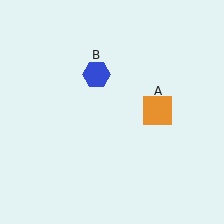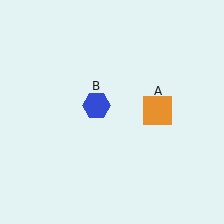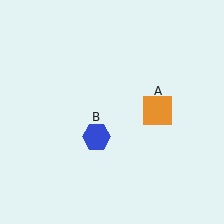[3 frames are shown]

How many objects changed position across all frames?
1 object changed position: blue hexagon (object B).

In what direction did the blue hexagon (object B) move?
The blue hexagon (object B) moved down.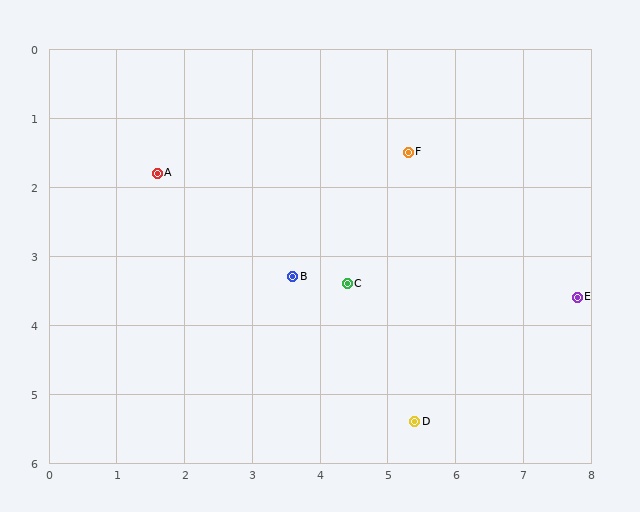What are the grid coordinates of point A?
Point A is at approximately (1.6, 1.8).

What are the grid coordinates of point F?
Point F is at approximately (5.3, 1.5).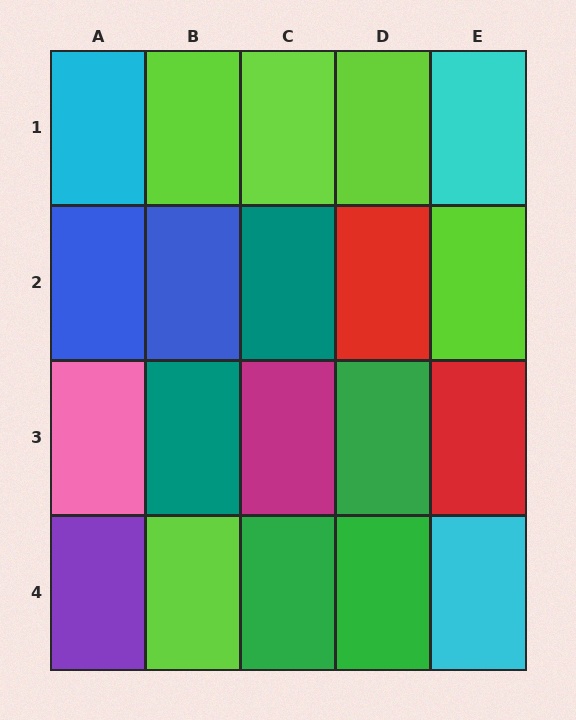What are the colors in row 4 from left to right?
Purple, lime, green, green, cyan.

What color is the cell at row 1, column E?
Cyan.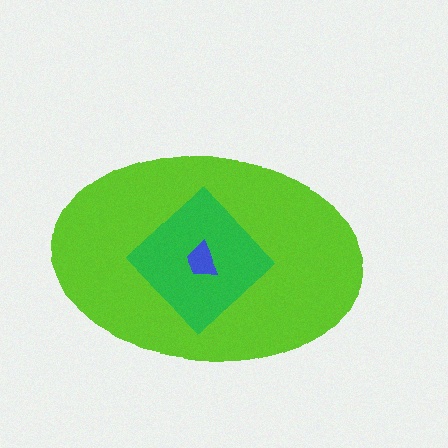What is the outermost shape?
The lime ellipse.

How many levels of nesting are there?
3.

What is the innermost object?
The blue trapezoid.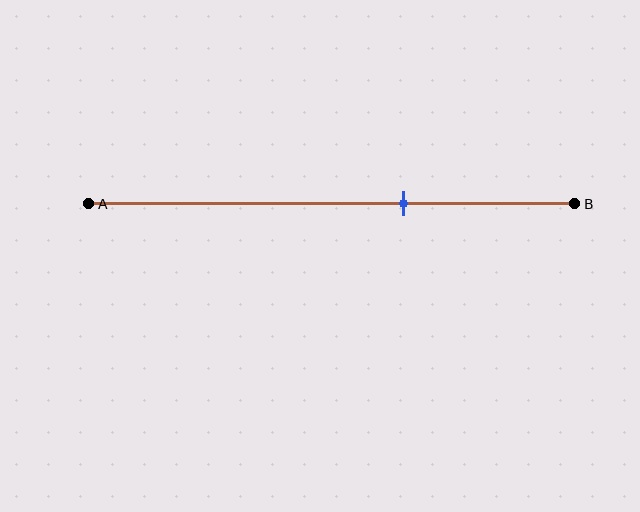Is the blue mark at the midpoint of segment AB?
No, the mark is at about 65% from A, not at the 50% midpoint.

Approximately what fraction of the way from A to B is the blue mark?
The blue mark is approximately 65% of the way from A to B.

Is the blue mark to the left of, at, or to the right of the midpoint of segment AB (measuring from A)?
The blue mark is to the right of the midpoint of segment AB.